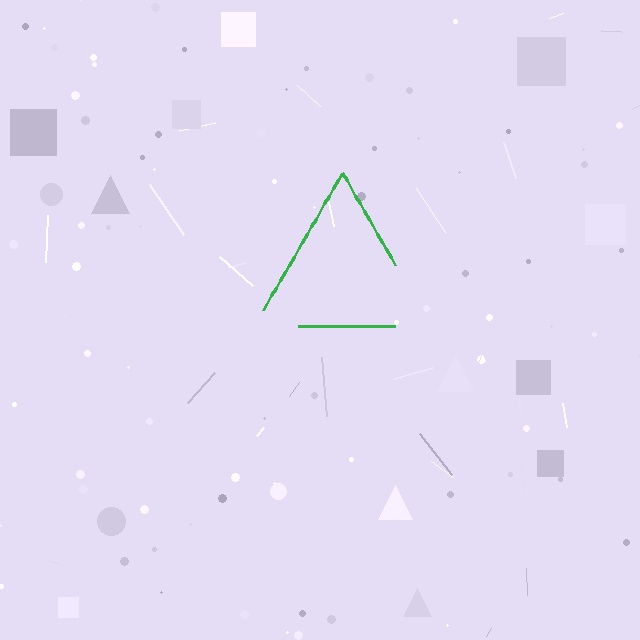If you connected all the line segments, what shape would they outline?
They would outline a triangle.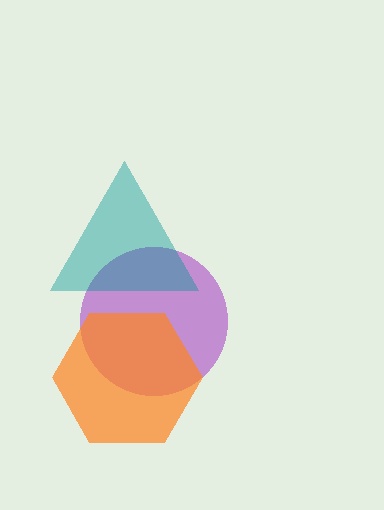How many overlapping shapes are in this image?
There are 3 overlapping shapes in the image.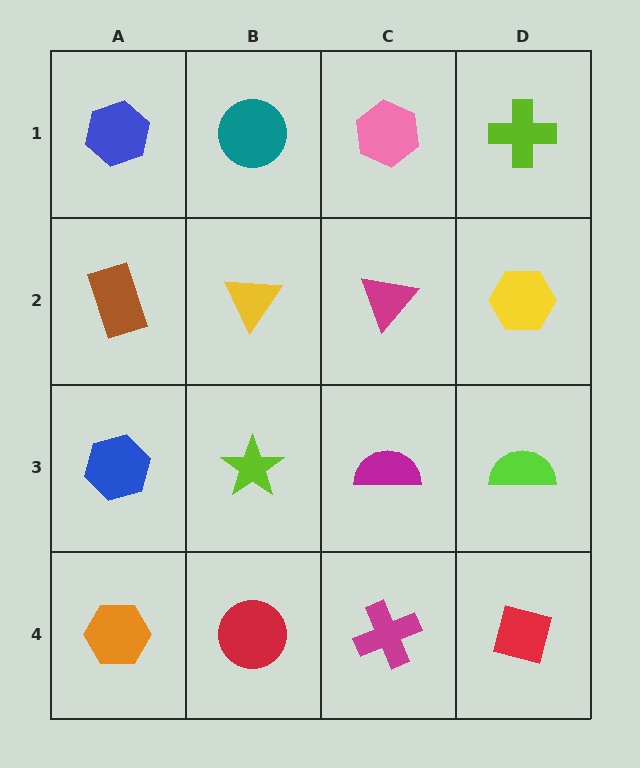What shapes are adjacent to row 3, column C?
A magenta triangle (row 2, column C), a magenta cross (row 4, column C), a lime star (row 3, column B), a lime semicircle (row 3, column D).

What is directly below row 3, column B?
A red circle.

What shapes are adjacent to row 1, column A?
A brown rectangle (row 2, column A), a teal circle (row 1, column B).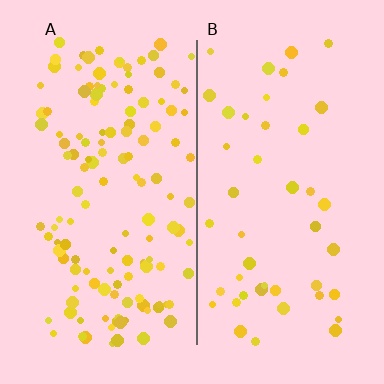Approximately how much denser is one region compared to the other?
Approximately 3.0× — region A over region B.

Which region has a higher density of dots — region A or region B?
A (the left).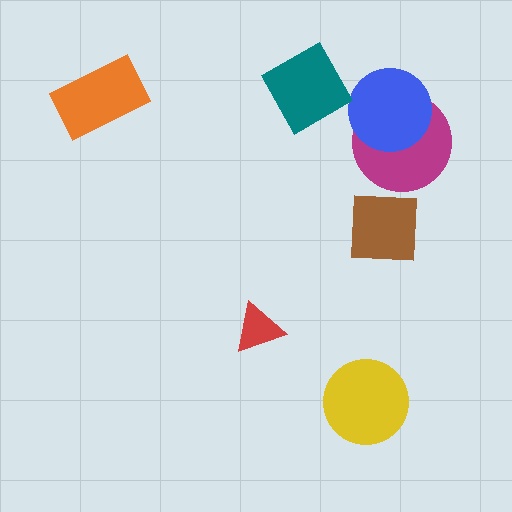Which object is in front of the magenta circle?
The blue circle is in front of the magenta circle.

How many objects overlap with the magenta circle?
1 object overlaps with the magenta circle.